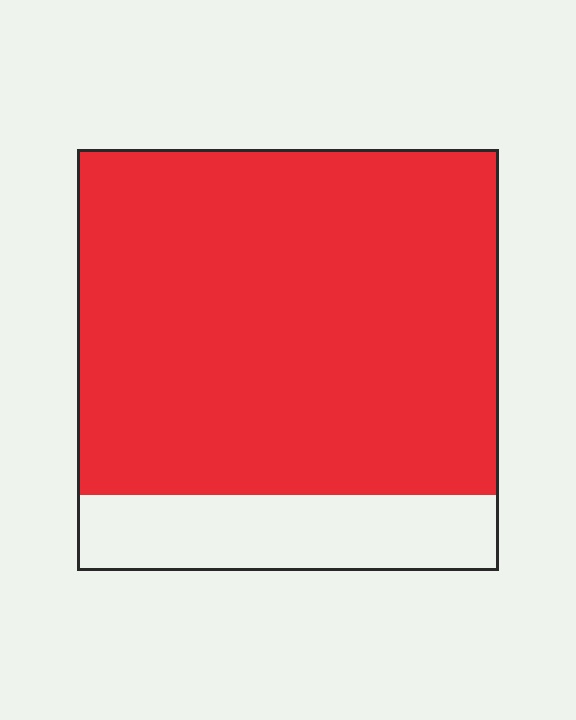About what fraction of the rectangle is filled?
About five sixths (5/6).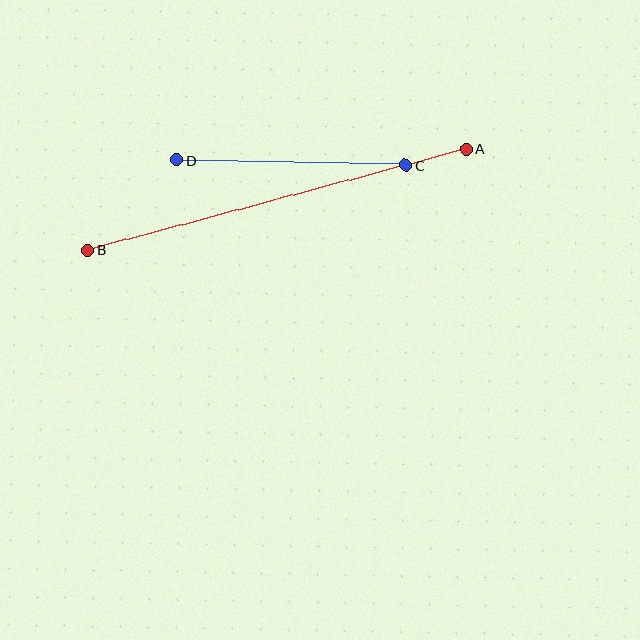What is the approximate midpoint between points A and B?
The midpoint is at approximately (277, 199) pixels.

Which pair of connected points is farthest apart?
Points A and B are farthest apart.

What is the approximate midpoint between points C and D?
The midpoint is at approximately (291, 163) pixels.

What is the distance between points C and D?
The distance is approximately 229 pixels.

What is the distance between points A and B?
The distance is approximately 392 pixels.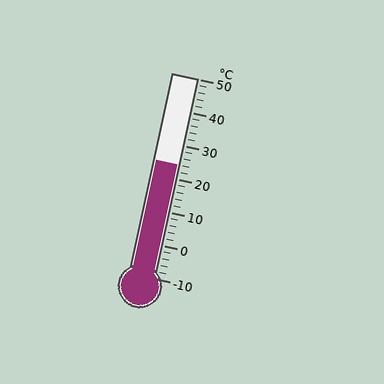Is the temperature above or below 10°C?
The temperature is above 10°C.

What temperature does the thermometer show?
The thermometer shows approximately 24°C.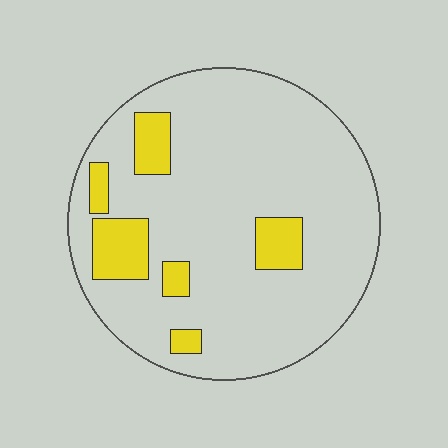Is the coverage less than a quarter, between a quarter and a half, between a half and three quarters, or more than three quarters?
Less than a quarter.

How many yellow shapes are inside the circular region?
6.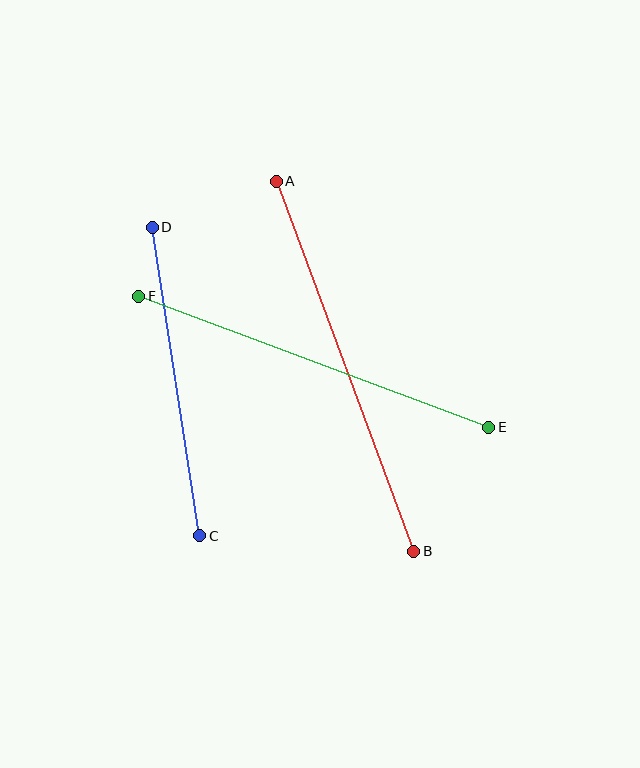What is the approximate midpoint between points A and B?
The midpoint is at approximately (345, 366) pixels.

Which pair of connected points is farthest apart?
Points A and B are farthest apart.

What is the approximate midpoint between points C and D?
The midpoint is at approximately (176, 381) pixels.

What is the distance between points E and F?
The distance is approximately 374 pixels.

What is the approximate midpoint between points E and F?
The midpoint is at approximately (314, 362) pixels.